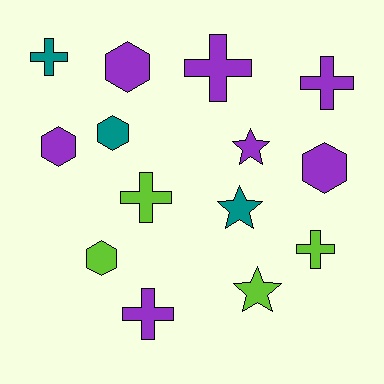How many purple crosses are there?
There are 3 purple crosses.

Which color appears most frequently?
Purple, with 7 objects.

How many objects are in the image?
There are 14 objects.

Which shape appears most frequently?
Cross, with 6 objects.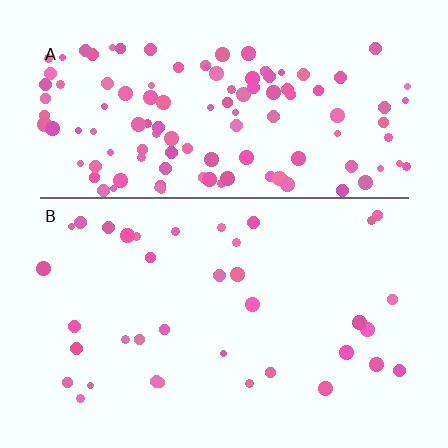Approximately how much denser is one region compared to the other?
Approximately 3.4× — region A over region B.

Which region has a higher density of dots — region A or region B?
A (the top).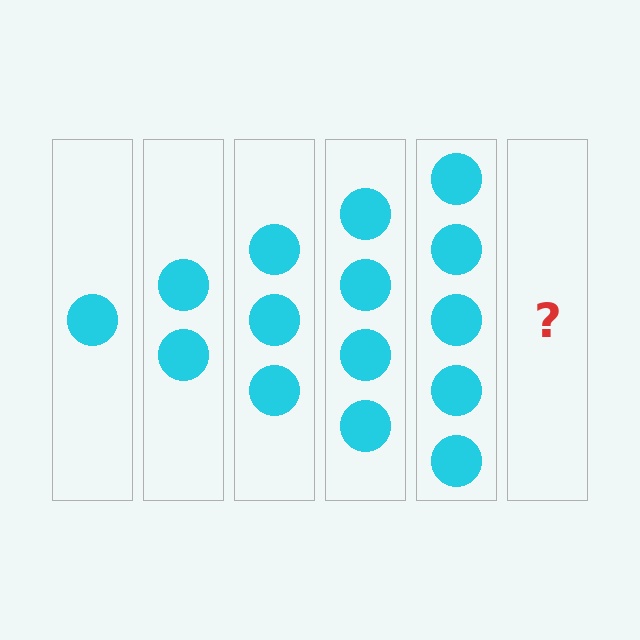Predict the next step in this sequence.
The next step is 6 circles.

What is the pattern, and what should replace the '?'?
The pattern is that each step adds one more circle. The '?' should be 6 circles.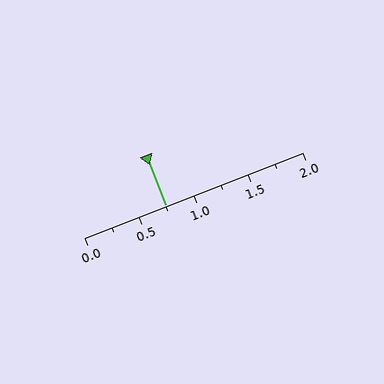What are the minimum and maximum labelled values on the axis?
The axis runs from 0.0 to 2.0.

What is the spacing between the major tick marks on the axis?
The major ticks are spaced 0.5 apart.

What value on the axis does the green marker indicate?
The marker indicates approximately 0.75.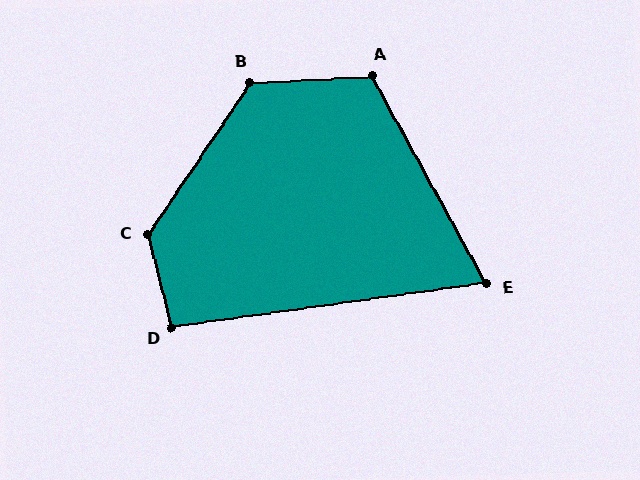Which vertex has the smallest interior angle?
E, at approximately 69 degrees.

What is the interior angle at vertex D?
Approximately 96 degrees (obtuse).